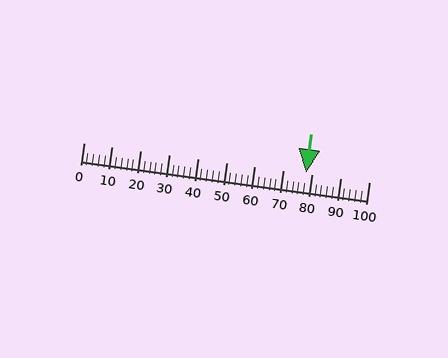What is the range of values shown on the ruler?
The ruler shows values from 0 to 100.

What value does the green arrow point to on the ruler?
The green arrow points to approximately 78.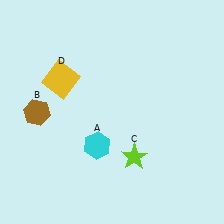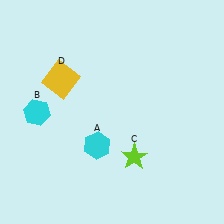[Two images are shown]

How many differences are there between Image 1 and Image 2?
There is 1 difference between the two images.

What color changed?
The hexagon (B) changed from brown in Image 1 to cyan in Image 2.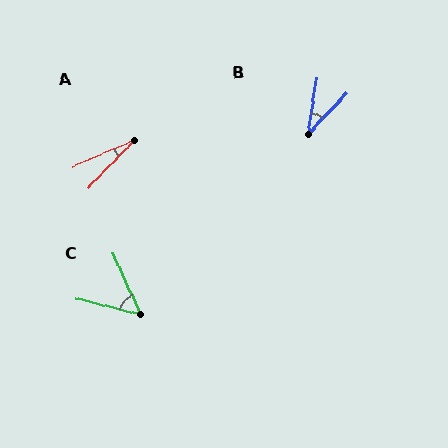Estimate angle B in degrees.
Approximately 35 degrees.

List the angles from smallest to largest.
A (23°), B (35°), C (52°).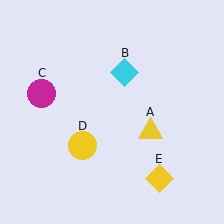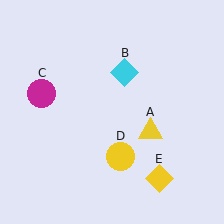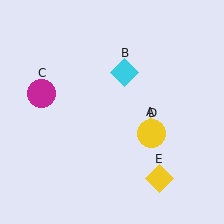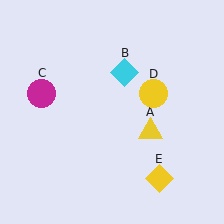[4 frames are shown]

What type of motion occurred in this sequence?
The yellow circle (object D) rotated counterclockwise around the center of the scene.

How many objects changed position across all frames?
1 object changed position: yellow circle (object D).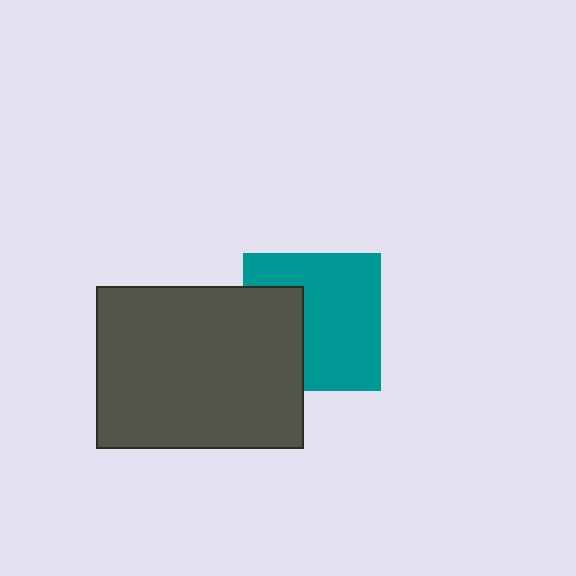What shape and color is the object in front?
The object in front is a dark gray rectangle.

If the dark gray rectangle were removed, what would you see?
You would see the complete teal square.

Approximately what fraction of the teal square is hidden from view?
Roughly 33% of the teal square is hidden behind the dark gray rectangle.